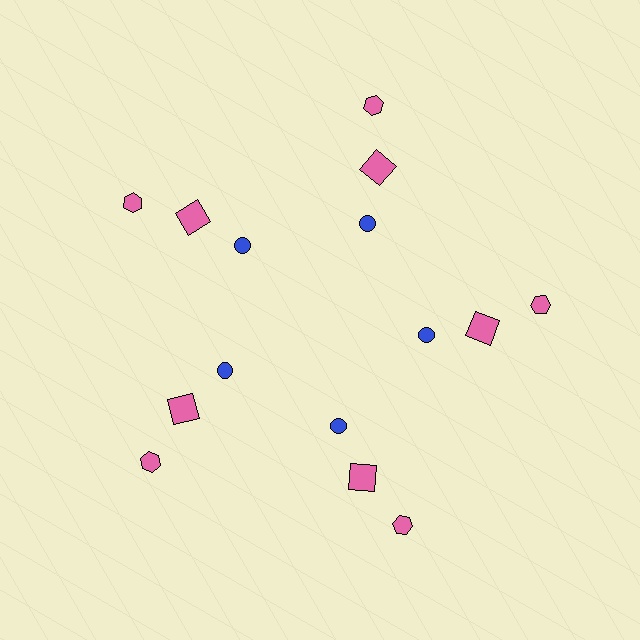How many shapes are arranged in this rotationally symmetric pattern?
There are 15 shapes, arranged in 5 groups of 3.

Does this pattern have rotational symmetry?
Yes, this pattern has 5-fold rotational symmetry. It looks the same after rotating 72 degrees around the center.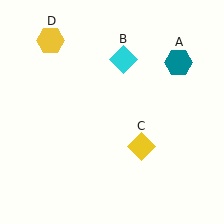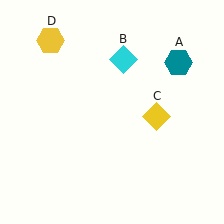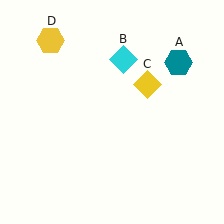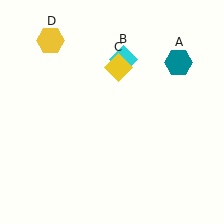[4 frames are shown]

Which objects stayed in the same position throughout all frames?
Teal hexagon (object A) and cyan diamond (object B) and yellow hexagon (object D) remained stationary.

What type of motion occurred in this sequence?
The yellow diamond (object C) rotated counterclockwise around the center of the scene.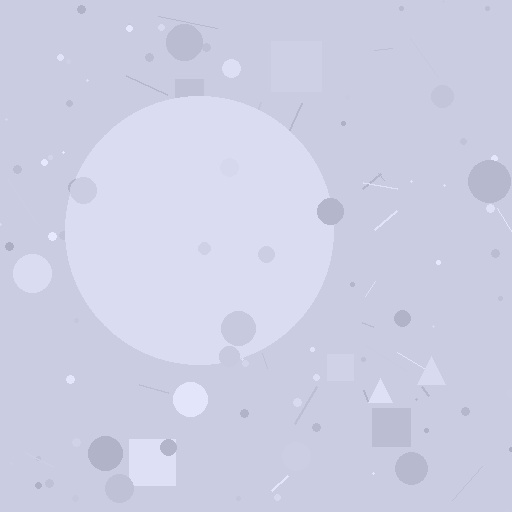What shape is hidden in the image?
A circle is hidden in the image.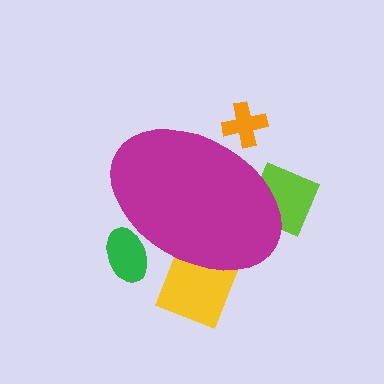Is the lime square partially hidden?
Yes, the lime square is partially hidden behind the magenta ellipse.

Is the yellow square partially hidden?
Yes, the yellow square is partially hidden behind the magenta ellipse.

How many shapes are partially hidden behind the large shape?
4 shapes are partially hidden.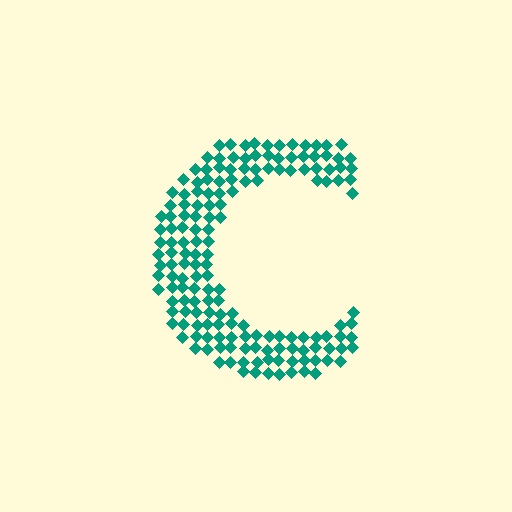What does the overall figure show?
The overall figure shows the letter C.